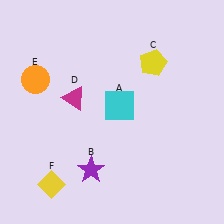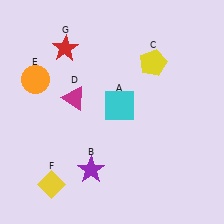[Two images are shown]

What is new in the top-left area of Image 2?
A red star (G) was added in the top-left area of Image 2.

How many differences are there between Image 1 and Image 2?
There is 1 difference between the two images.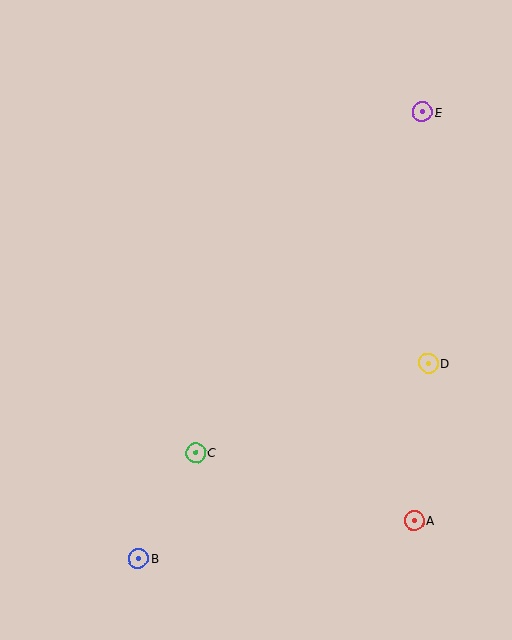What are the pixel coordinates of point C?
Point C is at (196, 453).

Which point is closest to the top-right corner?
Point E is closest to the top-right corner.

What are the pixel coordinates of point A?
Point A is at (414, 521).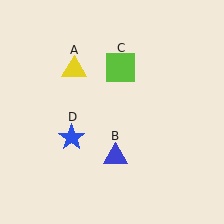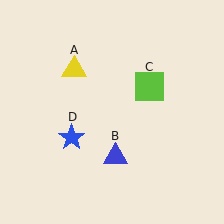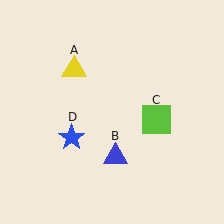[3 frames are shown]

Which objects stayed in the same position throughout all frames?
Yellow triangle (object A) and blue triangle (object B) and blue star (object D) remained stationary.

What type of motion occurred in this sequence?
The lime square (object C) rotated clockwise around the center of the scene.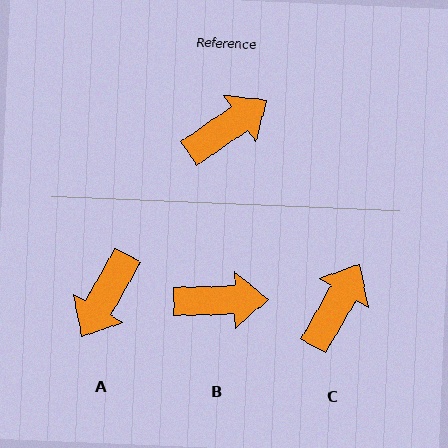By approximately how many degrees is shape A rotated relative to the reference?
Approximately 154 degrees clockwise.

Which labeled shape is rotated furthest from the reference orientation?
A, about 154 degrees away.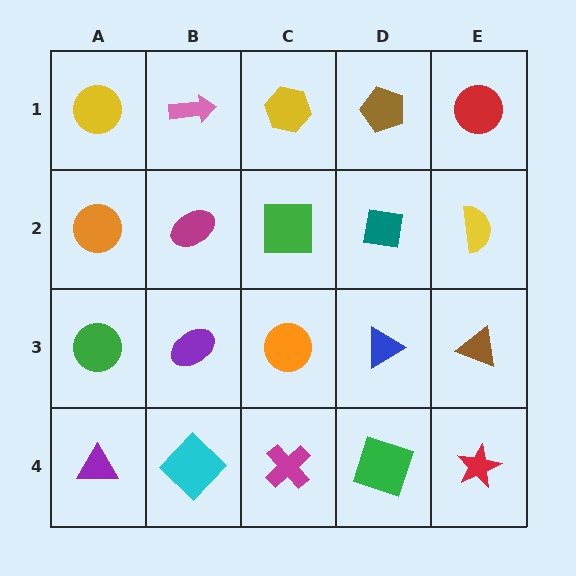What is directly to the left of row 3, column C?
A purple ellipse.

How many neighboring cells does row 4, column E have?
2.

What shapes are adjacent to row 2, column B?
A pink arrow (row 1, column B), a purple ellipse (row 3, column B), an orange circle (row 2, column A), a green square (row 2, column C).